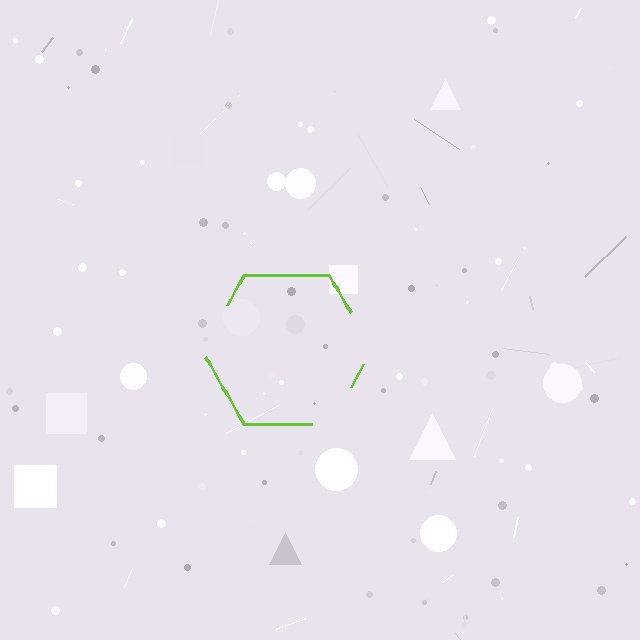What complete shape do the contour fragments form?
The contour fragments form a hexagon.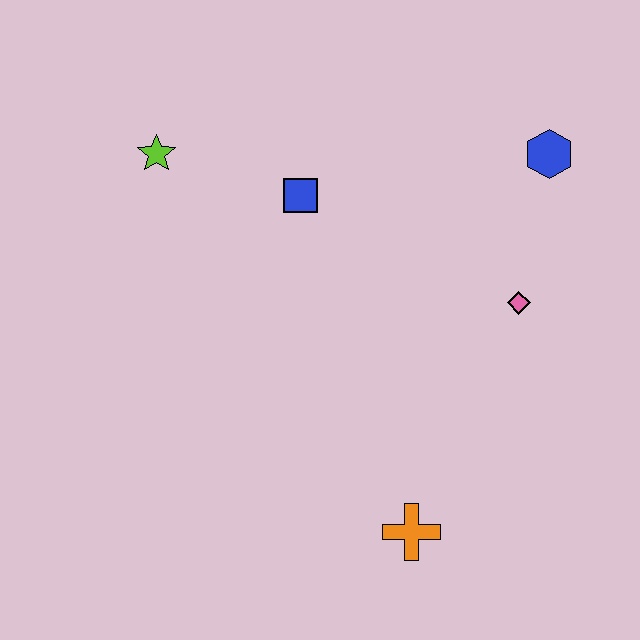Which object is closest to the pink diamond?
The blue hexagon is closest to the pink diamond.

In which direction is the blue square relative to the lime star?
The blue square is to the right of the lime star.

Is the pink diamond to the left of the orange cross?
No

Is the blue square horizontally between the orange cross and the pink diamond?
No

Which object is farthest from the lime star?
The orange cross is farthest from the lime star.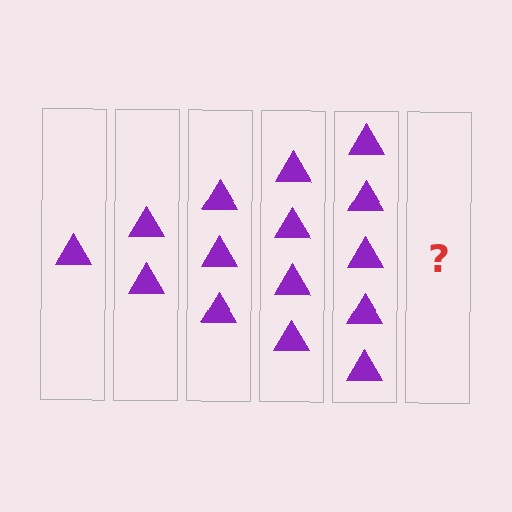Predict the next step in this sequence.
The next step is 6 triangles.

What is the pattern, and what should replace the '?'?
The pattern is that each step adds one more triangle. The '?' should be 6 triangles.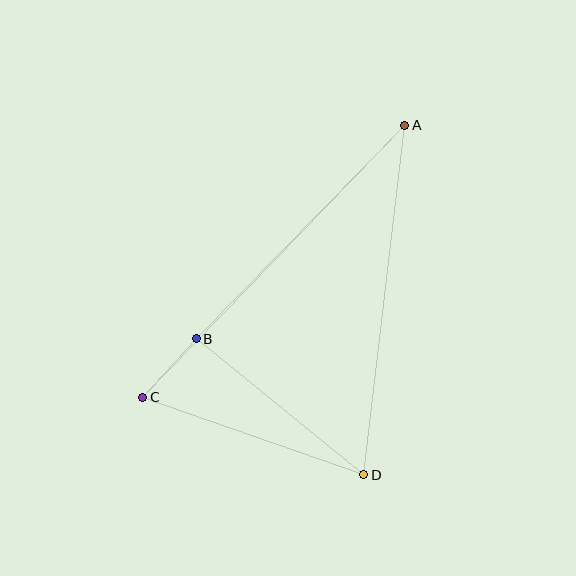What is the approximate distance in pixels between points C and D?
The distance between C and D is approximately 234 pixels.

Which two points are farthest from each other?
Points A and C are farthest from each other.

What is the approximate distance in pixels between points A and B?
The distance between A and B is approximately 298 pixels.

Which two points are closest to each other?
Points B and C are closest to each other.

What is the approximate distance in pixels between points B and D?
The distance between B and D is approximately 216 pixels.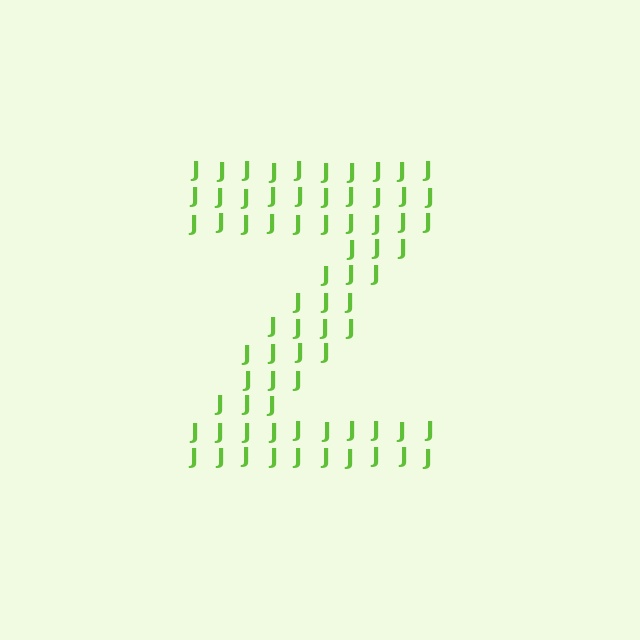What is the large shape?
The large shape is the letter Z.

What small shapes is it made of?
It is made of small letter J's.